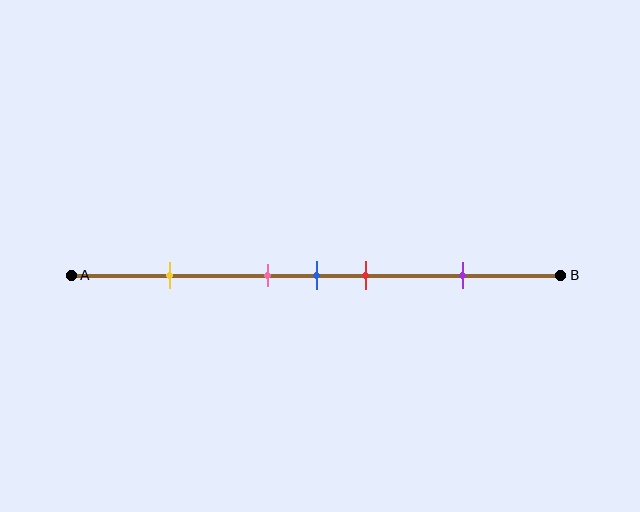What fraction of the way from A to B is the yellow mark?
The yellow mark is approximately 20% (0.2) of the way from A to B.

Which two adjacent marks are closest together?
The pink and blue marks are the closest adjacent pair.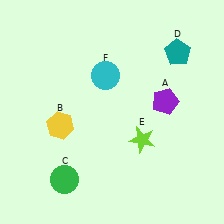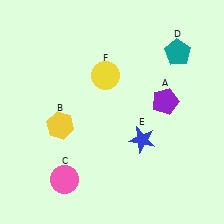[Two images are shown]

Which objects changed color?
C changed from green to pink. E changed from lime to blue. F changed from cyan to yellow.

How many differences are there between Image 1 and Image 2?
There are 3 differences between the two images.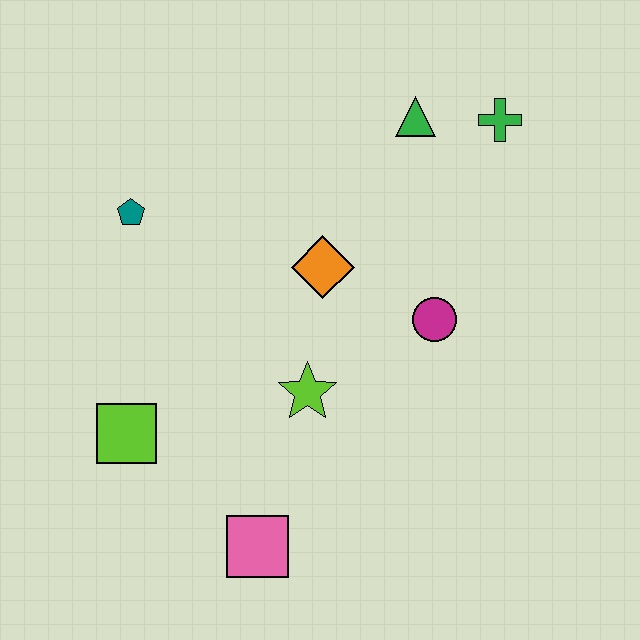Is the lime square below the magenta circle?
Yes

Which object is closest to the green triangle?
The green cross is closest to the green triangle.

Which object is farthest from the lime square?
The green cross is farthest from the lime square.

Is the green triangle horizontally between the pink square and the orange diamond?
No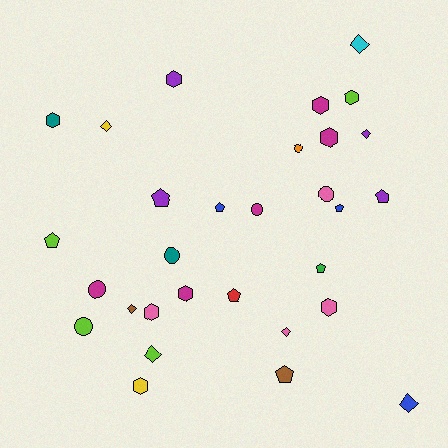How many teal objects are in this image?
There are 2 teal objects.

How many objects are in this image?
There are 30 objects.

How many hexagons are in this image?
There are 9 hexagons.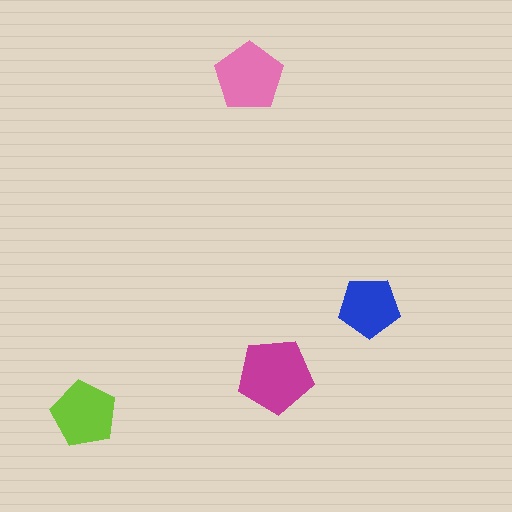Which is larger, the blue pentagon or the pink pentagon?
The pink one.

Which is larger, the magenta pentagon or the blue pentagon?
The magenta one.